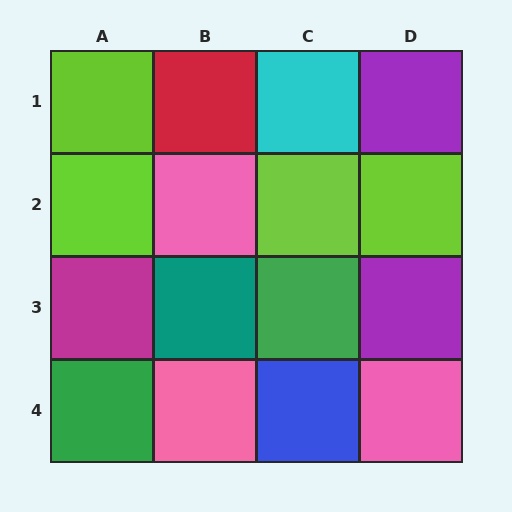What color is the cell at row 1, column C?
Cyan.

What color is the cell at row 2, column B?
Pink.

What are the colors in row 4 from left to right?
Green, pink, blue, pink.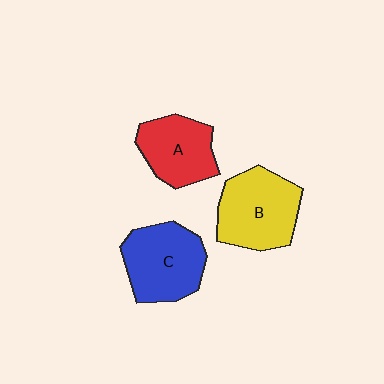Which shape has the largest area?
Shape B (yellow).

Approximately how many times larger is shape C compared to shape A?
Approximately 1.2 times.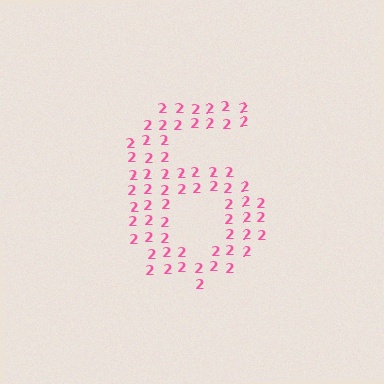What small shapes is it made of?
It is made of small digit 2's.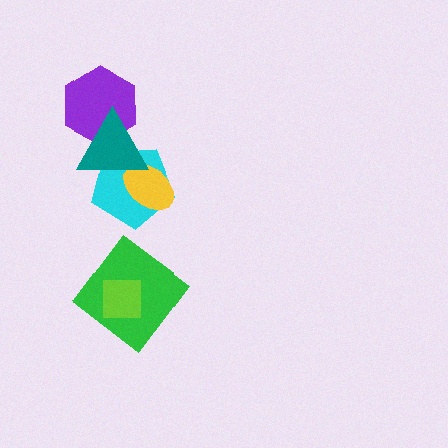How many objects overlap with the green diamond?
1 object overlaps with the green diamond.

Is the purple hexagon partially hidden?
Yes, it is partially covered by another shape.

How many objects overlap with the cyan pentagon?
2 objects overlap with the cyan pentagon.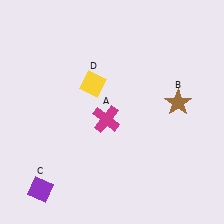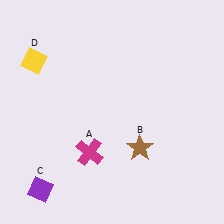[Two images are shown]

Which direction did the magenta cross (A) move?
The magenta cross (A) moved down.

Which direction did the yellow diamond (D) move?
The yellow diamond (D) moved left.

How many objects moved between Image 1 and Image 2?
3 objects moved between the two images.